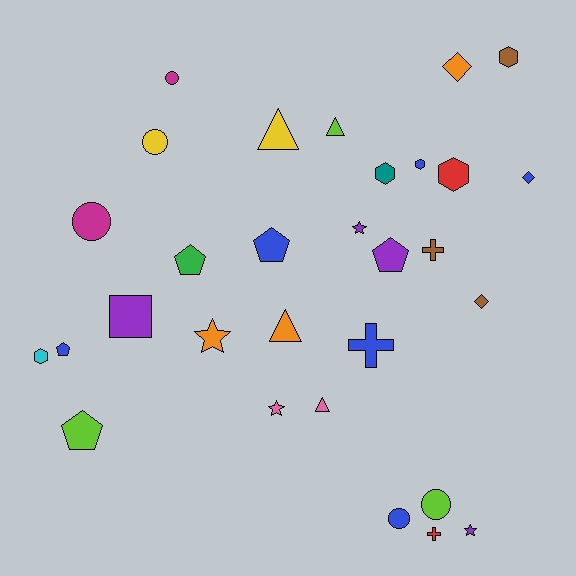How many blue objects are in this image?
There are 6 blue objects.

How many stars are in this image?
There are 4 stars.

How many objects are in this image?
There are 30 objects.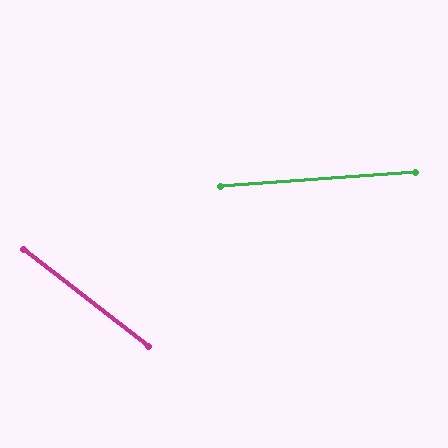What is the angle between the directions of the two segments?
Approximately 42 degrees.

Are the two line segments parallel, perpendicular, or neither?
Neither parallel nor perpendicular — they differ by about 42°.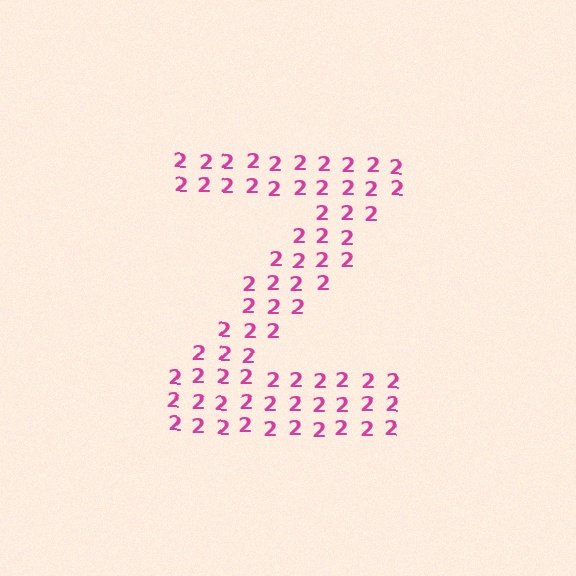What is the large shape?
The large shape is the letter Z.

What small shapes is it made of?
It is made of small digit 2's.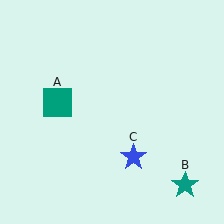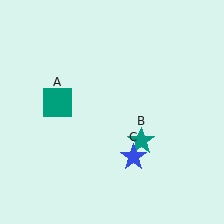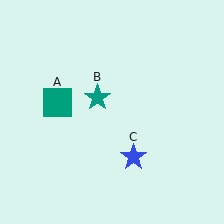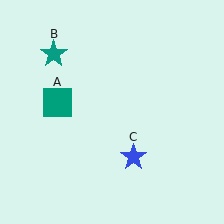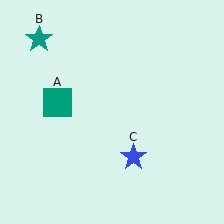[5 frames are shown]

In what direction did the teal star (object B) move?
The teal star (object B) moved up and to the left.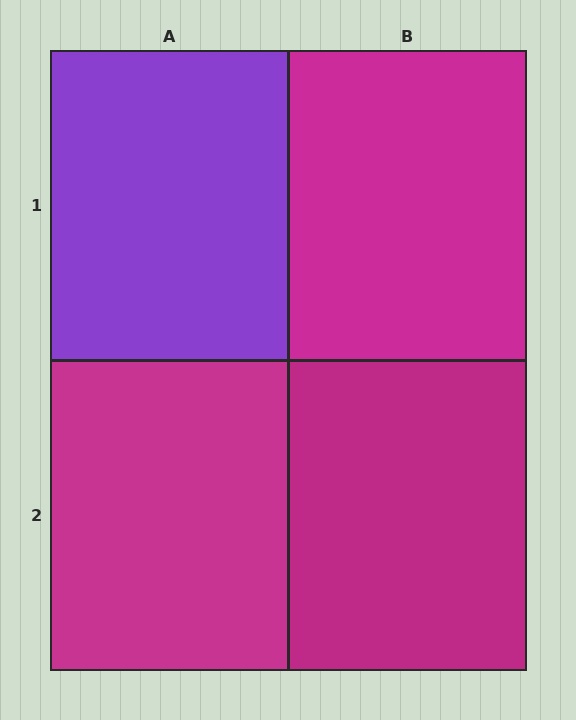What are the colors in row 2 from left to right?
Magenta, magenta.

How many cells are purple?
1 cell is purple.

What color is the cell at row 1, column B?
Magenta.